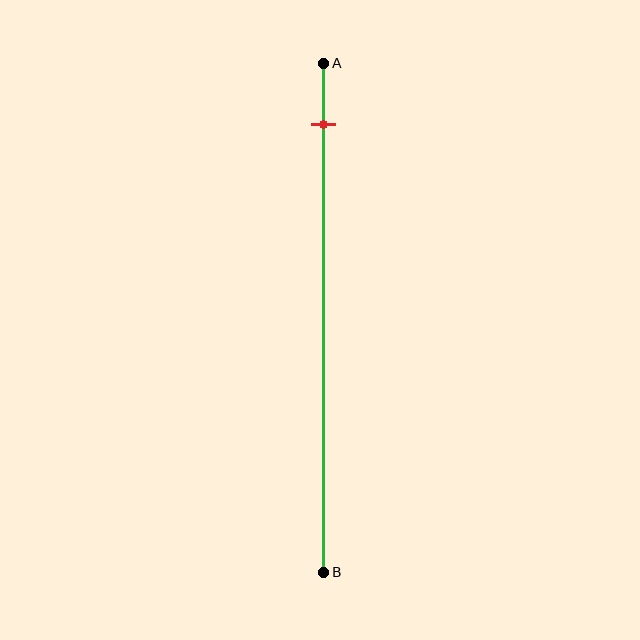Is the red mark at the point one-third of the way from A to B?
No, the mark is at about 10% from A, not at the 33% one-third point.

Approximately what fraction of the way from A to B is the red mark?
The red mark is approximately 10% of the way from A to B.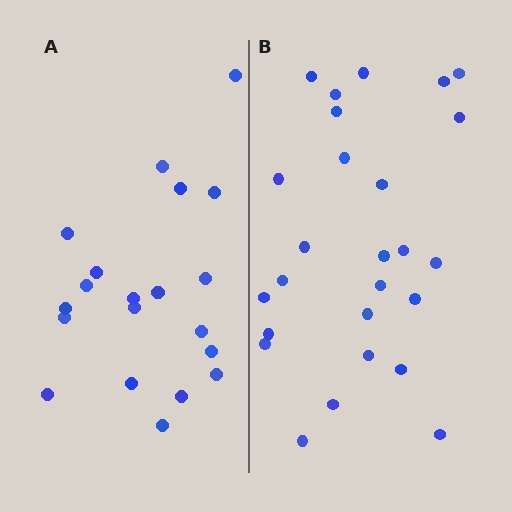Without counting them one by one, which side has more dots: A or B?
Region B (the right region) has more dots.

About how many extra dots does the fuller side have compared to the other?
Region B has about 6 more dots than region A.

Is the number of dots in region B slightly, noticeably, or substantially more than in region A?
Region B has noticeably more, but not dramatically so. The ratio is roughly 1.3 to 1.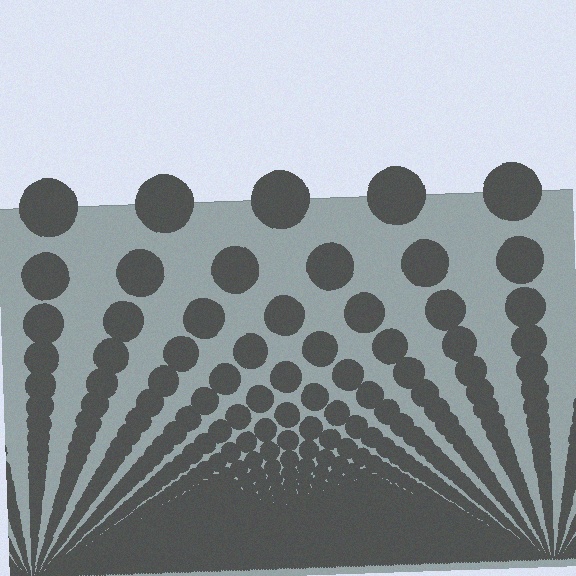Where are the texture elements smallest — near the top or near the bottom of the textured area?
Near the bottom.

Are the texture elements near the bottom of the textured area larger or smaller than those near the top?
Smaller. The gradient is inverted — elements near the bottom are smaller and denser.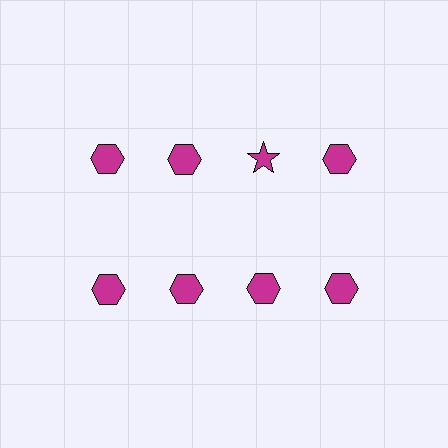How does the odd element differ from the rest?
It has a different shape: star instead of hexagon.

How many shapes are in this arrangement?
There are 8 shapes arranged in a grid pattern.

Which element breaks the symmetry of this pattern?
The magenta star in the top row, center column breaks the symmetry. All other shapes are magenta hexagons.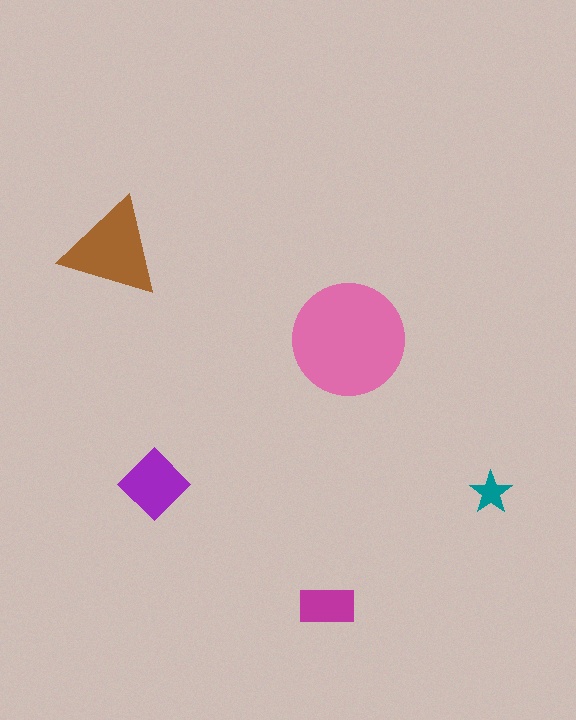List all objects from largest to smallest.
The pink circle, the brown triangle, the purple diamond, the magenta rectangle, the teal star.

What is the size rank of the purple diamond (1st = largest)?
3rd.